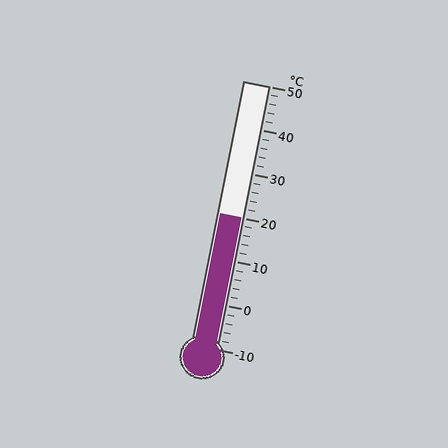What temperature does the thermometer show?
The thermometer shows approximately 20°C.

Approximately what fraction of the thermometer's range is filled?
The thermometer is filled to approximately 50% of its range.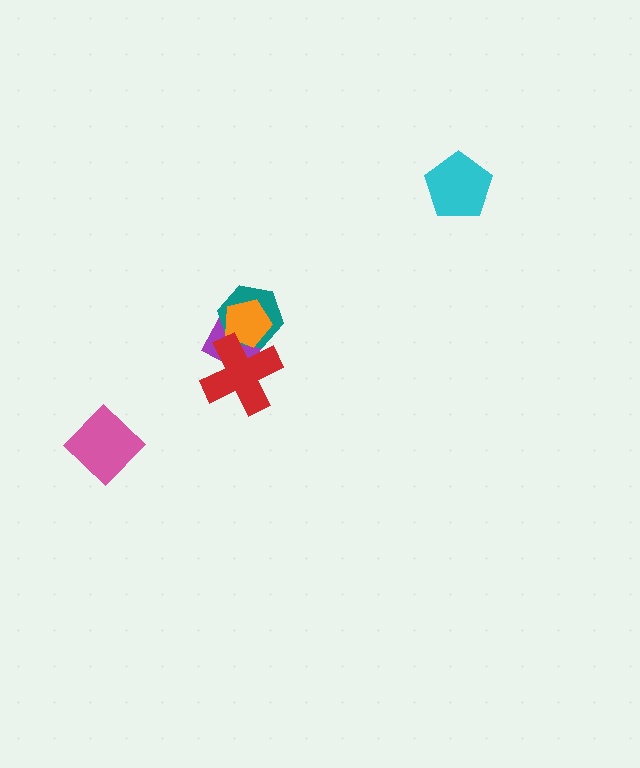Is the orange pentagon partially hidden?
Yes, it is partially covered by another shape.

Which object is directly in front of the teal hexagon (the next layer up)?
The orange pentagon is directly in front of the teal hexagon.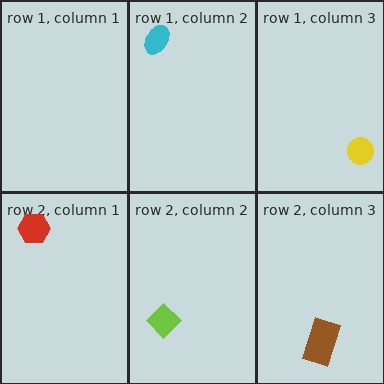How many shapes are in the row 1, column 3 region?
1.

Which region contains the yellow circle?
The row 1, column 3 region.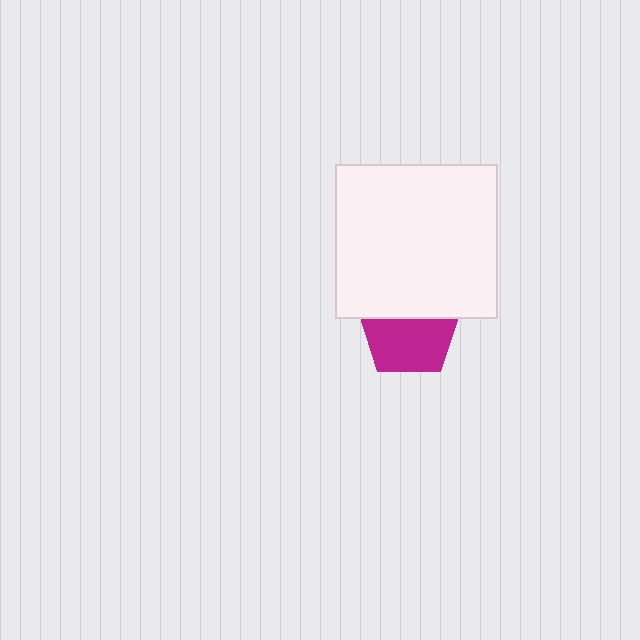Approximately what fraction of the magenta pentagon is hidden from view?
Roughly 39% of the magenta pentagon is hidden behind the white rectangle.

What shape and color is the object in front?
The object in front is a white rectangle.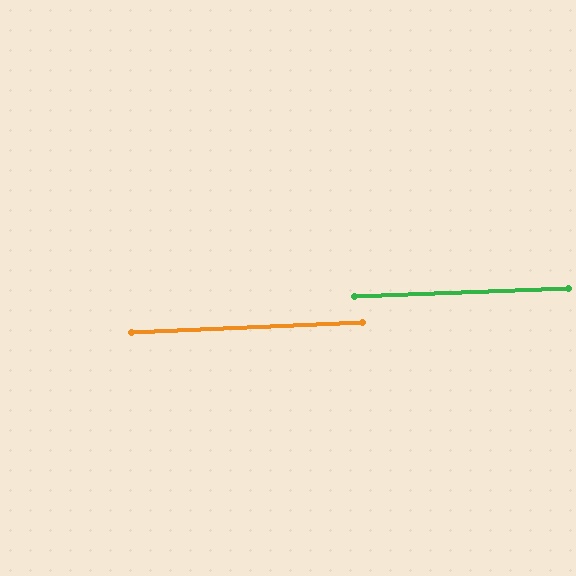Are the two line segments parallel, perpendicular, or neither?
Parallel — their directions differ by only 0.5°.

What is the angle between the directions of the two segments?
Approximately 1 degree.